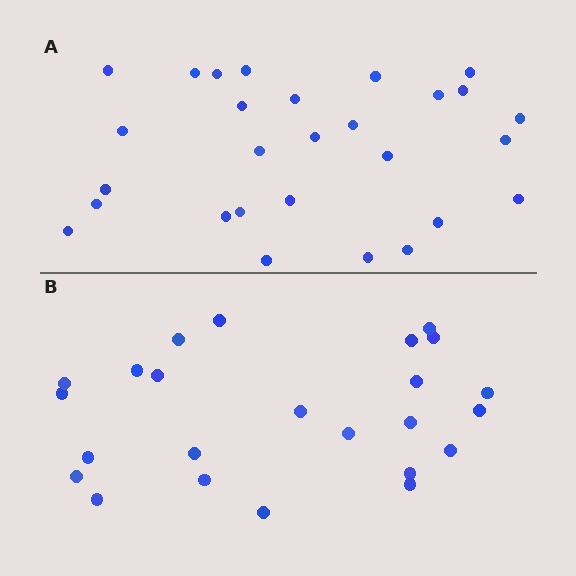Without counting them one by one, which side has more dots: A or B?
Region A (the top region) has more dots.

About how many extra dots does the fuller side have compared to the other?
Region A has about 4 more dots than region B.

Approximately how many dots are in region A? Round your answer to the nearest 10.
About 30 dots. (The exact count is 28, which rounds to 30.)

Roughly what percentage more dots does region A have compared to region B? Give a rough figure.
About 15% more.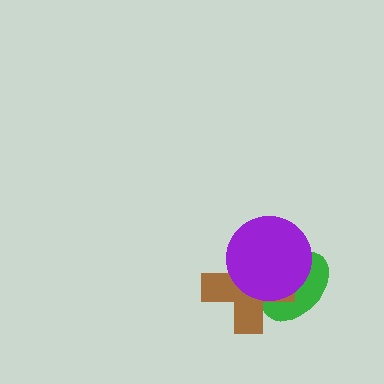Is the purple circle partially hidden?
No, no other shape covers it.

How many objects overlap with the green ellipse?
2 objects overlap with the green ellipse.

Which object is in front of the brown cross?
The purple circle is in front of the brown cross.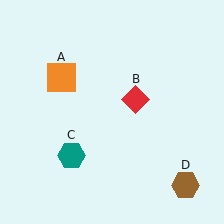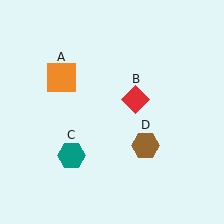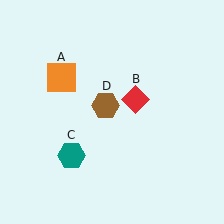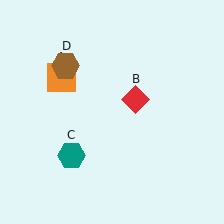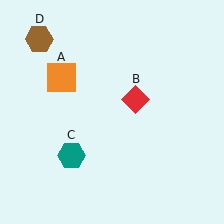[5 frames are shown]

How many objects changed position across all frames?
1 object changed position: brown hexagon (object D).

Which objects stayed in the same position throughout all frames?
Orange square (object A) and red diamond (object B) and teal hexagon (object C) remained stationary.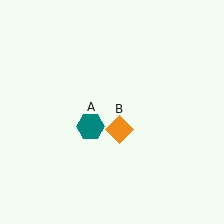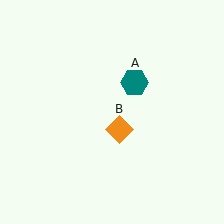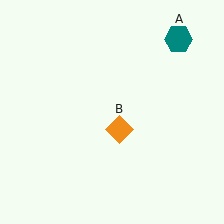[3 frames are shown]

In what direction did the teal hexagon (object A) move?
The teal hexagon (object A) moved up and to the right.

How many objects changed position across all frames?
1 object changed position: teal hexagon (object A).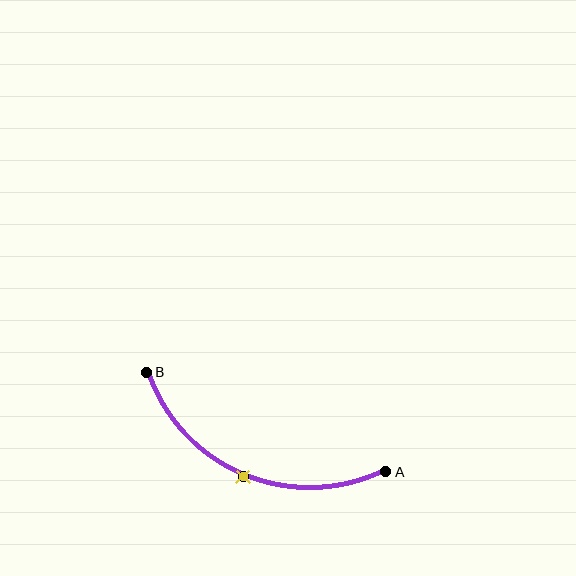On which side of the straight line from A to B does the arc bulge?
The arc bulges below the straight line connecting A and B.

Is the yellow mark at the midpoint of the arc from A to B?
Yes. The yellow mark lies on the arc at equal arc-length from both A and B — it is the arc midpoint.